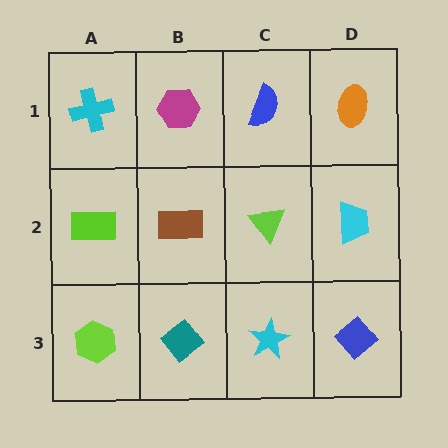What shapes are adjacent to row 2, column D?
An orange ellipse (row 1, column D), a blue diamond (row 3, column D), a lime triangle (row 2, column C).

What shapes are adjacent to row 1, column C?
A lime triangle (row 2, column C), a magenta hexagon (row 1, column B), an orange ellipse (row 1, column D).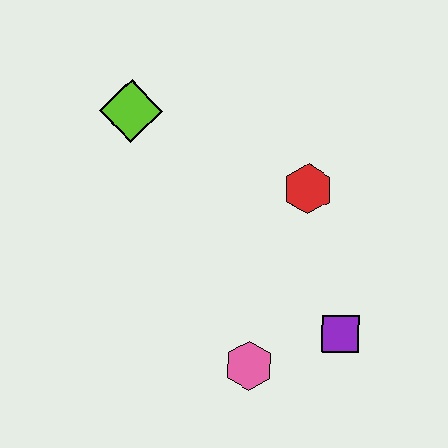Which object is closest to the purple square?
The pink hexagon is closest to the purple square.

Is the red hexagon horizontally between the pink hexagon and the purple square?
Yes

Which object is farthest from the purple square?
The lime diamond is farthest from the purple square.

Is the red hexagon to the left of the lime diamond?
No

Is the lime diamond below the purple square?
No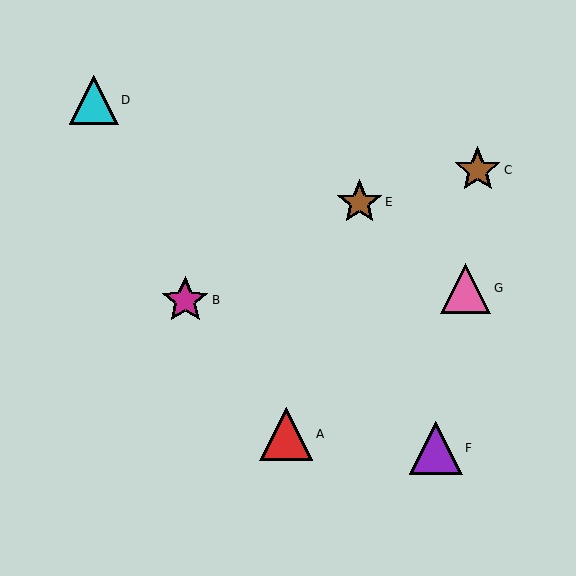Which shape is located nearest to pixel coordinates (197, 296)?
The magenta star (labeled B) at (185, 300) is nearest to that location.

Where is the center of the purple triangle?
The center of the purple triangle is at (436, 448).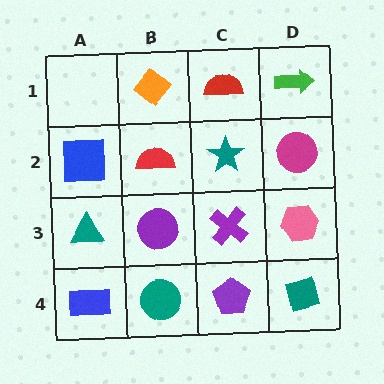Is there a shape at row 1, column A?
No, that cell is empty.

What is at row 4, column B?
A teal circle.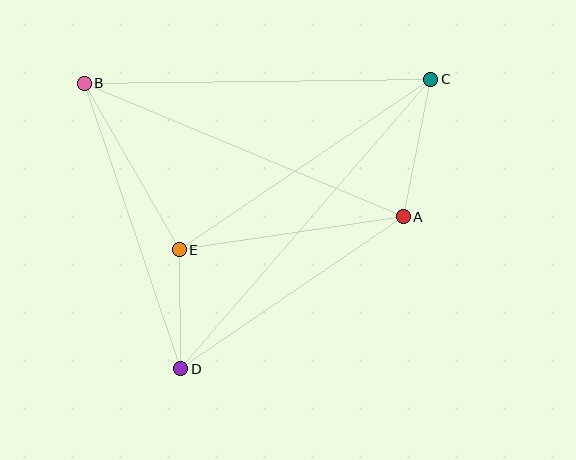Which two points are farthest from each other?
Points C and D are farthest from each other.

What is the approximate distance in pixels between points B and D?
The distance between B and D is approximately 301 pixels.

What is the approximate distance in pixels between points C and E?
The distance between C and E is approximately 304 pixels.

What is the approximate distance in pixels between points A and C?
The distance between A and C is approximately 141 pixels.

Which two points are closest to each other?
Points D and E are closest to each other.